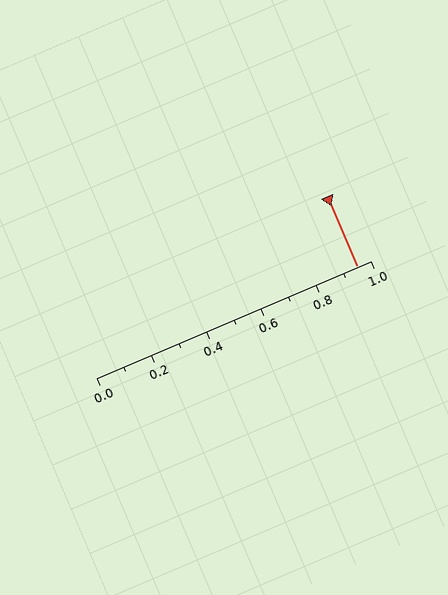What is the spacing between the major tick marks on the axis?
The major ticks are spaced 0.2 apart.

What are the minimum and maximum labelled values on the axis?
The axis runs from 0.0 to 1.0.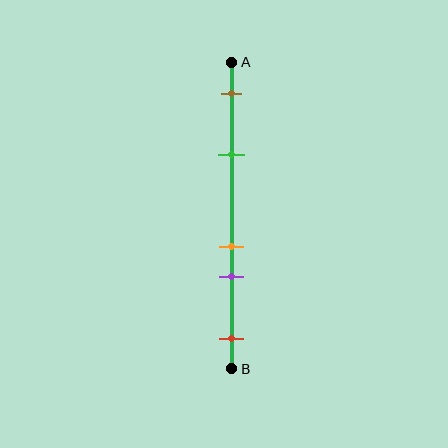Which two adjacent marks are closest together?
The orange and purple marks are the closest adjacent pair.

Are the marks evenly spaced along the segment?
No, the marks are not evenly spaced.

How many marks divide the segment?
There are 5 marks dividing the segment.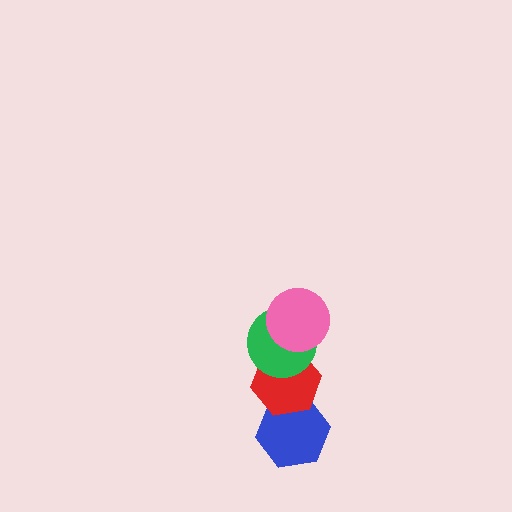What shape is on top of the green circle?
The pink circle is on top of the green circle.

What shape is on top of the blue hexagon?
The red hexagon is on top of the blue hexagon.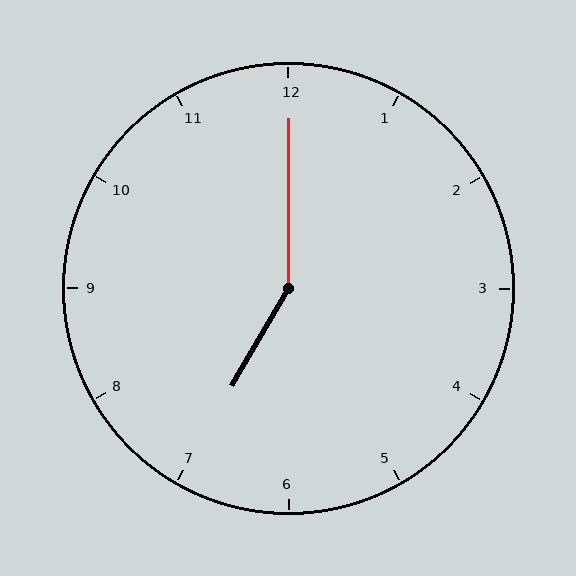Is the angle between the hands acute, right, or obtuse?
It is obtuse.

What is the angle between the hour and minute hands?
Approximately 150 degrees.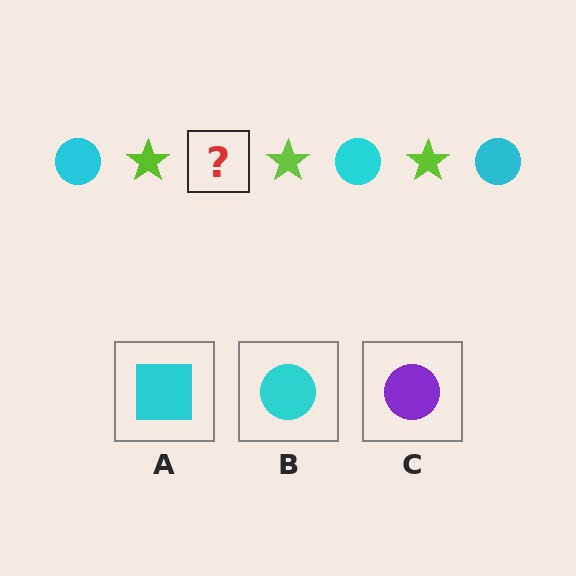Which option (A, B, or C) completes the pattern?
B.